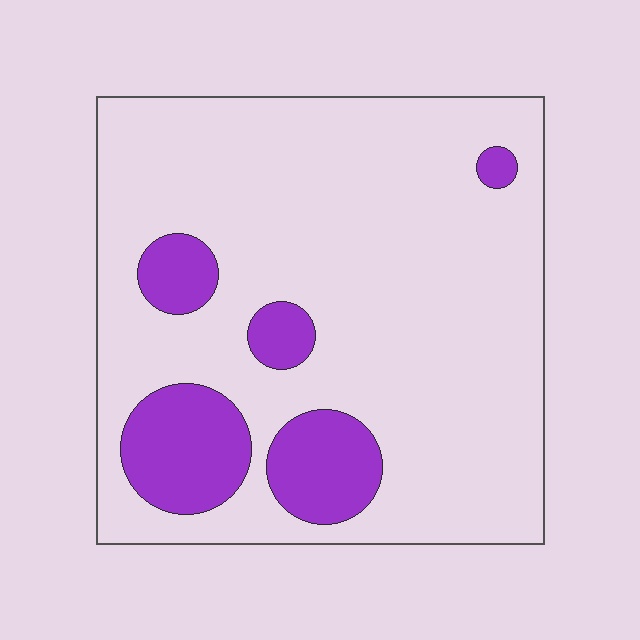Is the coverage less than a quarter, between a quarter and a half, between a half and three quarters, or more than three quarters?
Less than a quarter.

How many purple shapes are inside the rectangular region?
5.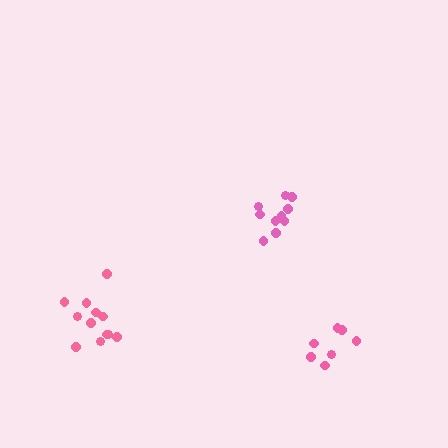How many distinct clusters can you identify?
There are 3 distinct clusters.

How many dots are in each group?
Group 1: 10 dots, Group 2: 12 dots, Group 3: 7 dots (29 total).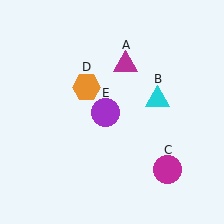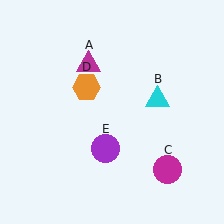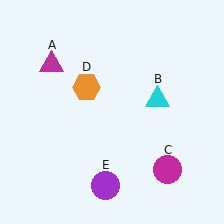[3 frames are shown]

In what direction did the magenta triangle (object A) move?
The magenta triangle (object A) moved left.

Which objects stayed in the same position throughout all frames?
Cyan triangle (object B) and magenta circle (object C) and orange hexagon (object D) remained stationary.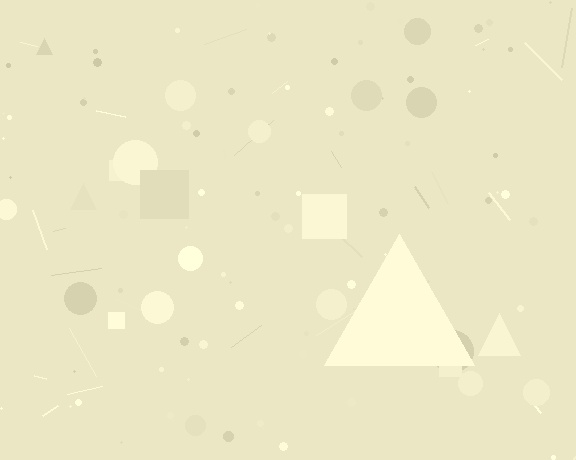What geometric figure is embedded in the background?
A triangle is embedded in the background.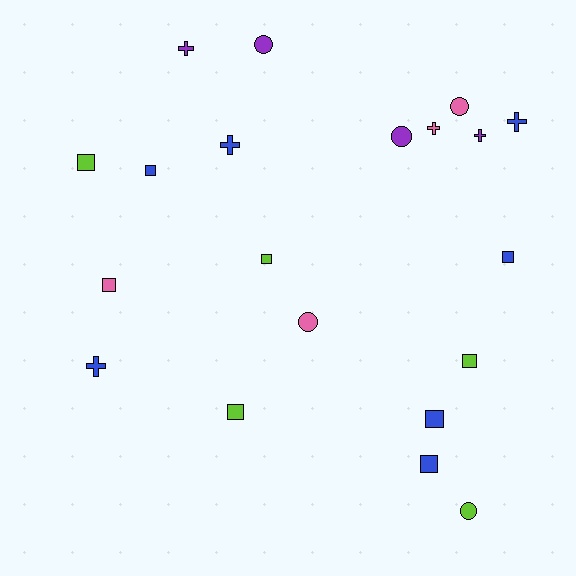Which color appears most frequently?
Blue, with 7 objects.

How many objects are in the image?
There are 20 objects.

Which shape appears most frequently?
Square, with 9 objects.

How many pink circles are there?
There are 2 pink circles.